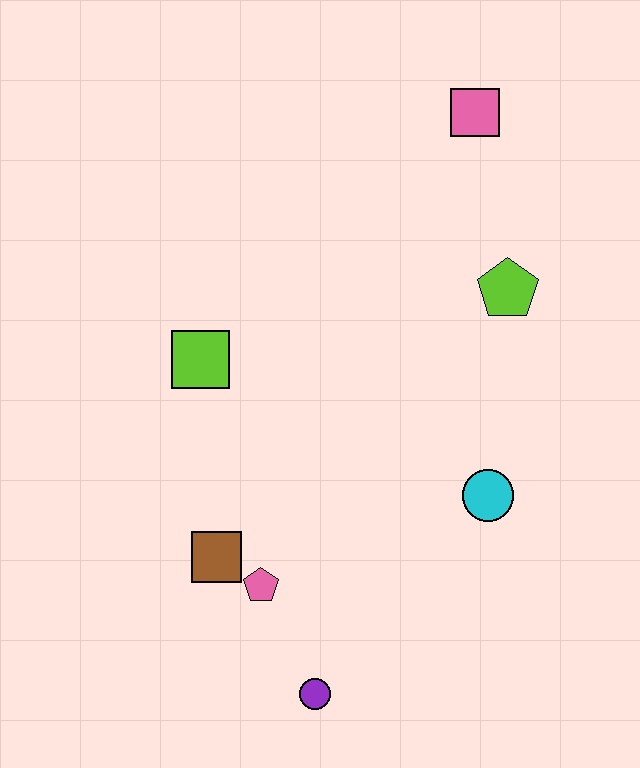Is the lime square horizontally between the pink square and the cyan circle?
No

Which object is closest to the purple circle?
The pink pentagon is closest to the purple circle.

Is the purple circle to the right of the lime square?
Yes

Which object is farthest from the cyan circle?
The pink square is farthest from the cyan circle.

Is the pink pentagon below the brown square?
Yes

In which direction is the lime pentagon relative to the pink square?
The lime pentagon is below the pink square.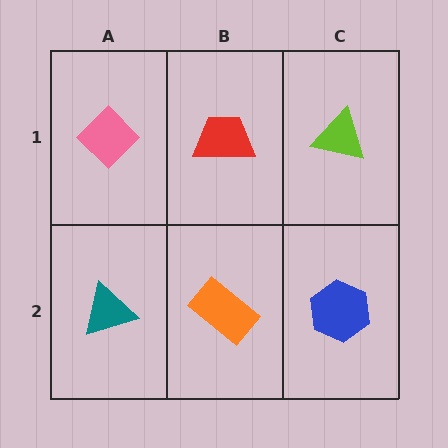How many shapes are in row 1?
3 shapes.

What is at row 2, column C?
A blue hexagon.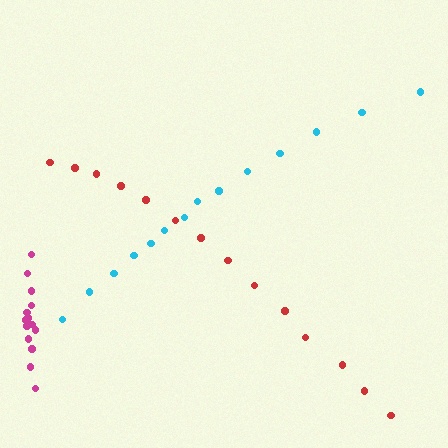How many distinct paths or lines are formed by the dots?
There are 3 distinct paths.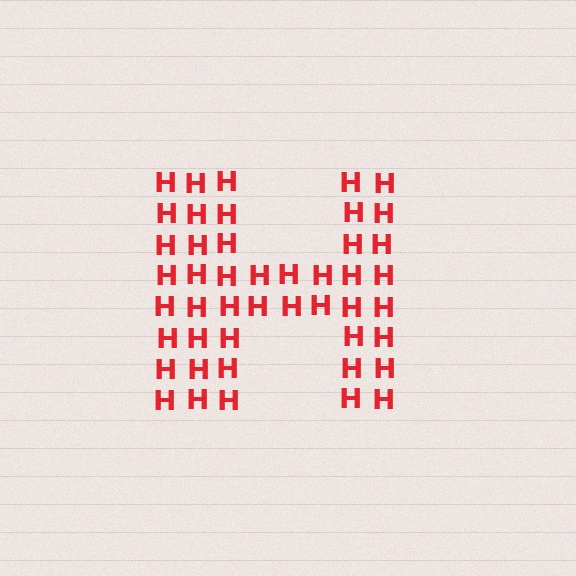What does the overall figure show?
The overall figure shows the letter H.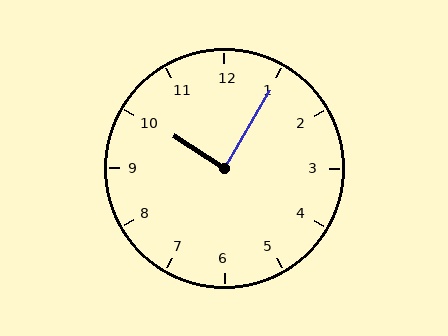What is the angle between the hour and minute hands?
Approximately 88 degrees.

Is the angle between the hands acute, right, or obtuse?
It is right.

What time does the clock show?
10:05.